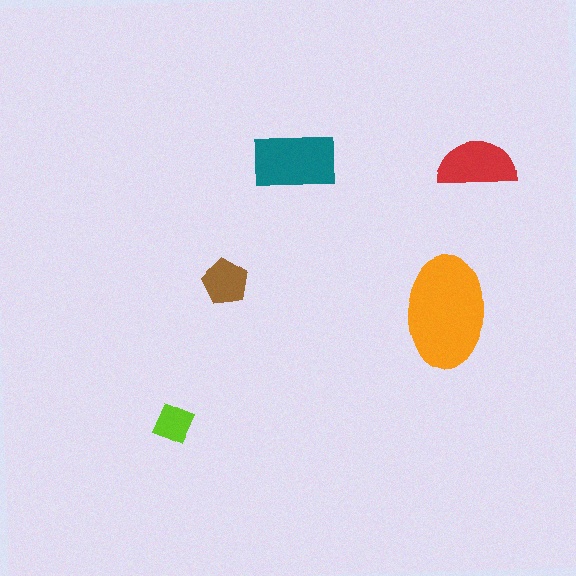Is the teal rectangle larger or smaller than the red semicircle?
Larger.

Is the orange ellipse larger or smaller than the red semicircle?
Larger.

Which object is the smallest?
The lime diamond.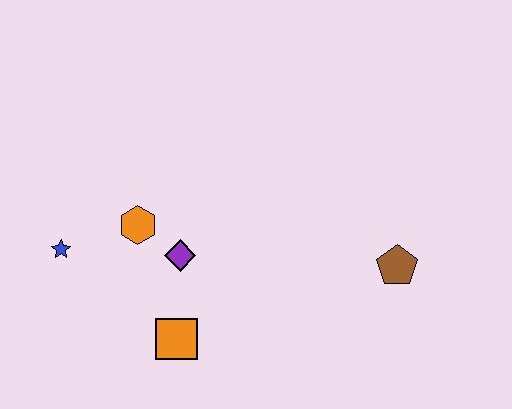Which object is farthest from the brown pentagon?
The blue star is farthest from the brown pentagon.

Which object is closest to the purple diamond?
The orange hexagon is closest to the purple diamond.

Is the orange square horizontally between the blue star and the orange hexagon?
No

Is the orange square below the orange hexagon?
Yes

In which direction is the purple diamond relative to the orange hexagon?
The purple diamond is to the right of the orange hexagon.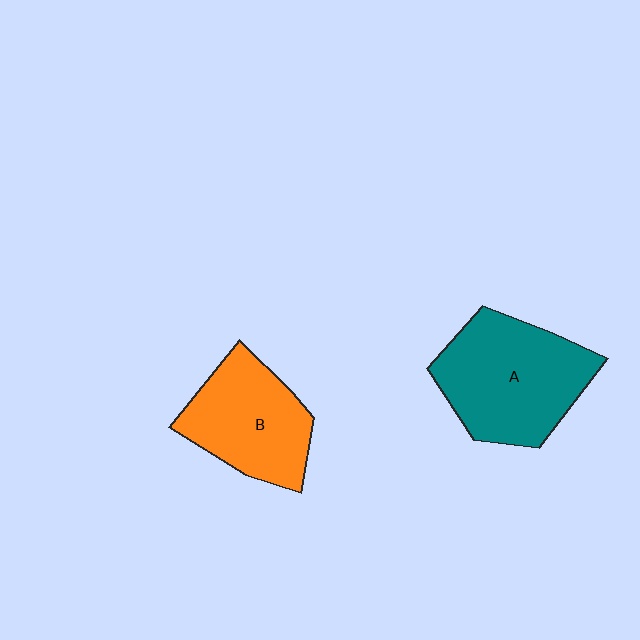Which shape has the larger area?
Shape A (teal).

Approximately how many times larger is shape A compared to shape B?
Approximately 1.3 times.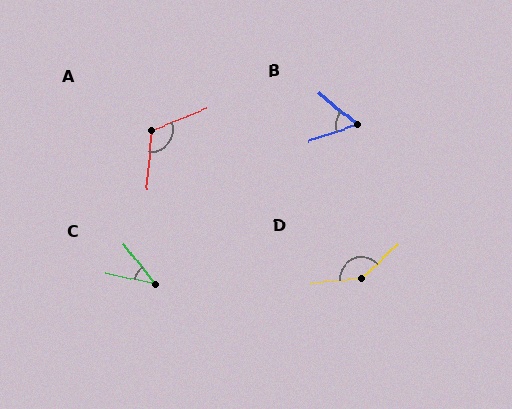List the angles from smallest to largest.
C (41°), B (58°), A (116°), D (143°).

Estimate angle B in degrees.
Approximately 58 degrees.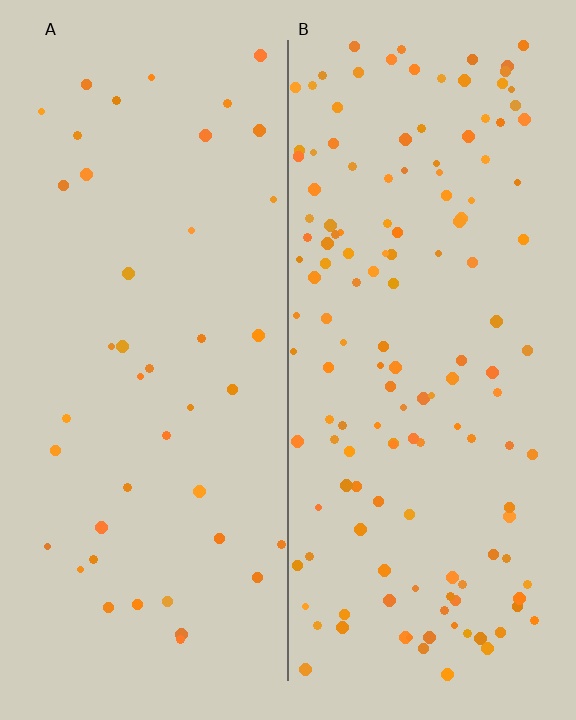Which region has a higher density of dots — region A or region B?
B (the right).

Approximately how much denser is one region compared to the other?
Approximately 3.4× — region B over region A.